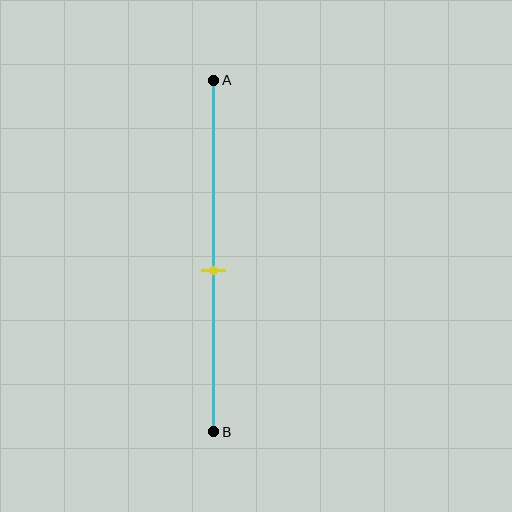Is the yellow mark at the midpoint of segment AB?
No, the mark is at about 55% from A, not at the 50% midpoint.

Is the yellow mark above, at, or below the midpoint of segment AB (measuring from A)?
The yellow mark is below the midpoint of segment AB.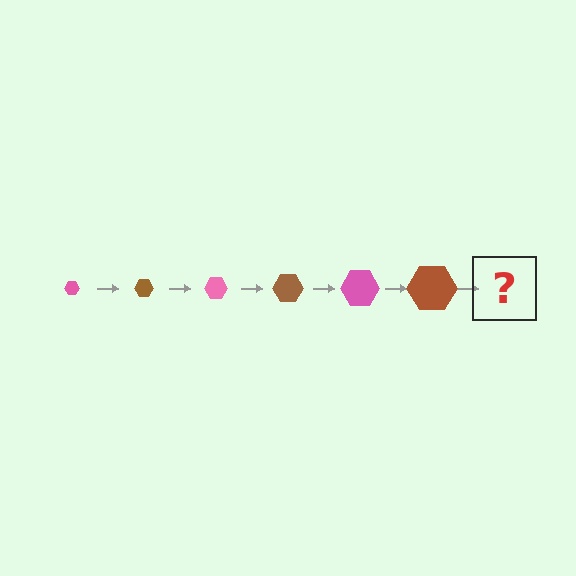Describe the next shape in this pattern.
It should be a pink hexagon, larger than the previous one.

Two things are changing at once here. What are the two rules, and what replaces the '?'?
The two rules are that the hexagon grows larger each step and the color cycles through pink and brown. The '?' should be a pink hexagon, larger than the previous one.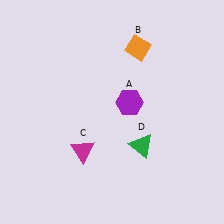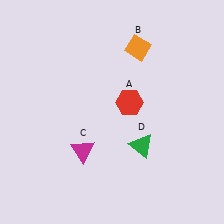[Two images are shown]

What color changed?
The hexagon (A) changed from purple in Image 1 to red in Image 2.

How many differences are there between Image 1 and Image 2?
There is 1 difference between the two images.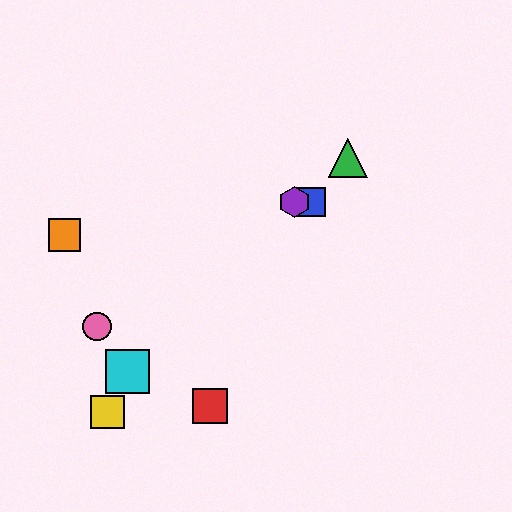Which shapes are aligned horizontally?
The blue square, the purple hexagon are aligned horizontally.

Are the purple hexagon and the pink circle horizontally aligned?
No, the purple hexagon is at y≈202 and the pink circle is at y≈327.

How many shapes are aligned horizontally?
2 shapes (the blue square, the purple hexagon) are aligned horizontally.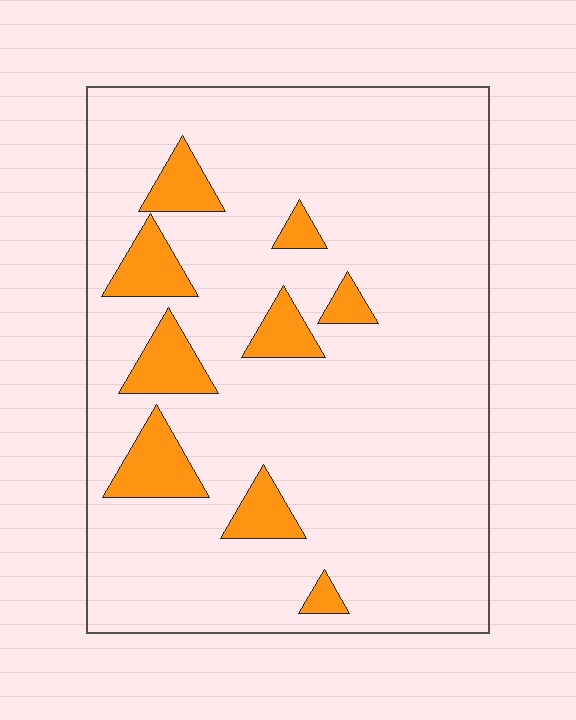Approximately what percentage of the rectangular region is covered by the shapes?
Approximately 15%.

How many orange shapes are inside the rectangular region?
9.